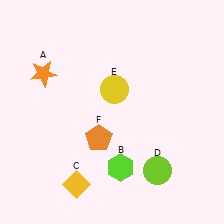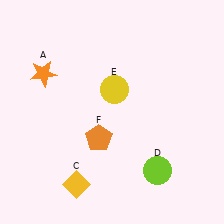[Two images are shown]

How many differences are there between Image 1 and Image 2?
There is 1 difference between the two images.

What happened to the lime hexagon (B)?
The lime hexagon (B) was removed in Image 2. It was in the bottom-right area of Image 1.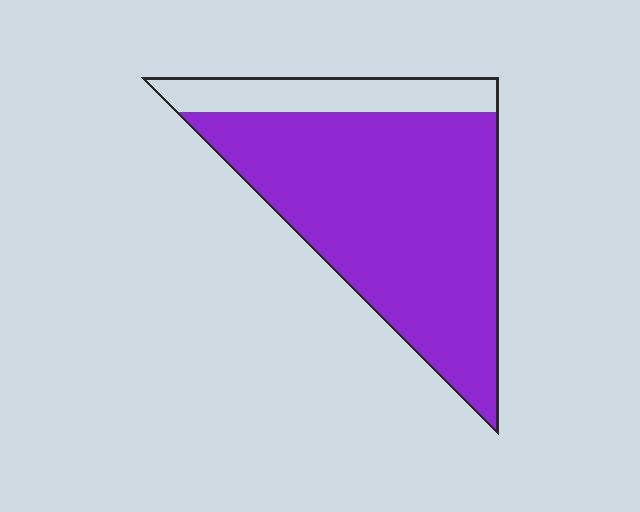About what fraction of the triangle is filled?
About four fifths (4/5).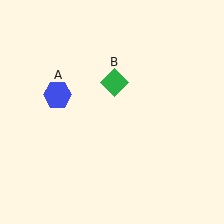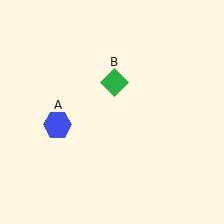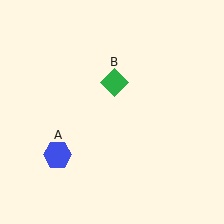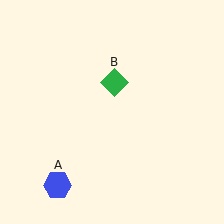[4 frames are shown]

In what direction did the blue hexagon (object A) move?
The blue hexagon (object A) moved down.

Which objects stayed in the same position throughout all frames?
Green diamond (object B) remained stationary.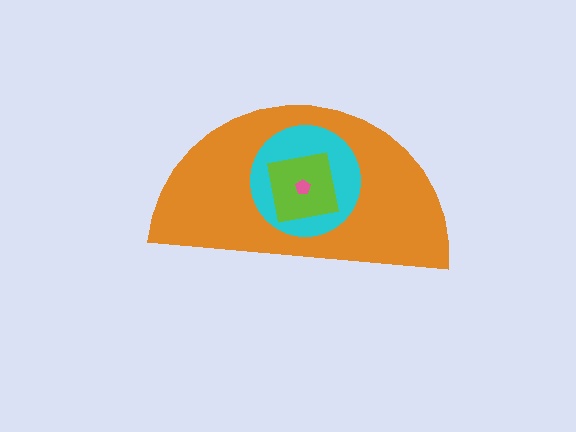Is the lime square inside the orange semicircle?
Yes.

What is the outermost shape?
The orange semicircle.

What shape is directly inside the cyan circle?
The lime square.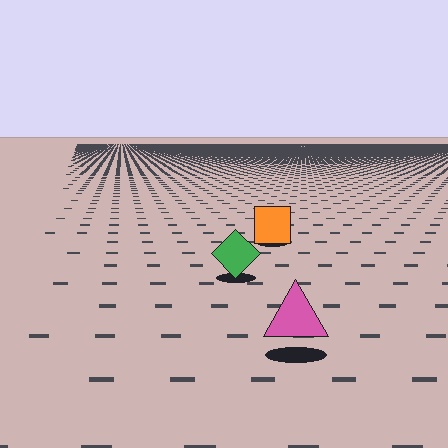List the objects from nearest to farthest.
From nearest to farthest: the pink triangle, the green diamond, the orange square.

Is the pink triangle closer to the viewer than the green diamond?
Yes. The pink triangle is closer — you can tell from the texture gradient: the ground texture is coarser near it.